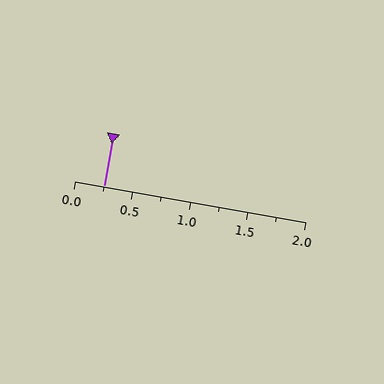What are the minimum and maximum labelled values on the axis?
The axis runs from 0.0 to 2.0.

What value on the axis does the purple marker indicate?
The marker indicates approximately 0.25.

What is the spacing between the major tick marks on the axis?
The major ticks are spaced 0.5 apart.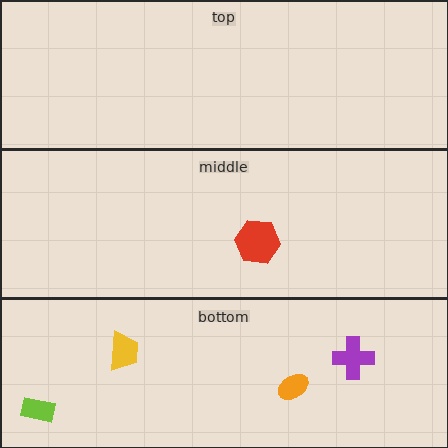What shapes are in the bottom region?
The purple cross, the orange ellipse, the lime rectangle, the yellow trapezoid.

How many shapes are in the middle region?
1.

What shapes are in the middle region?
The red hexagon.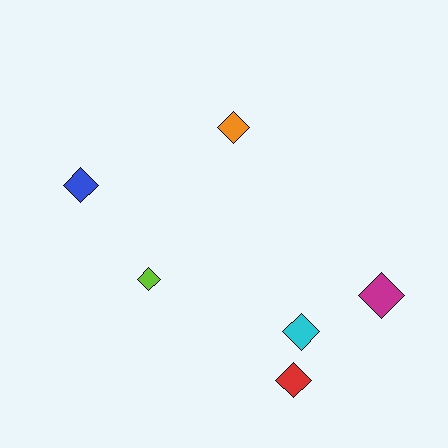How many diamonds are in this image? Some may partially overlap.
There are 6 diamonds.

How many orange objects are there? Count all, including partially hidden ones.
There is 1 orange object.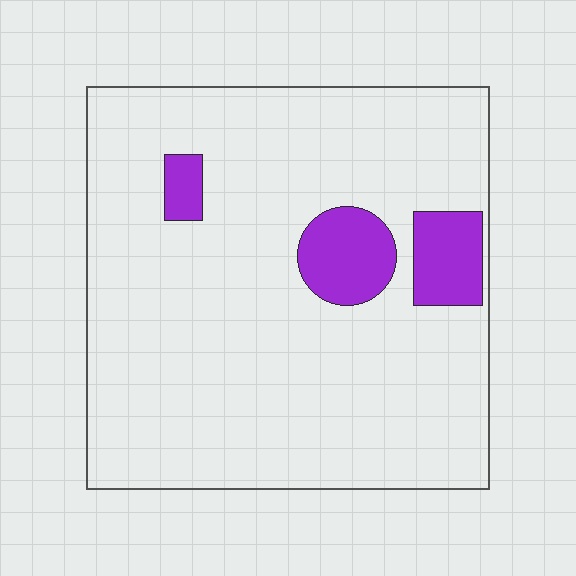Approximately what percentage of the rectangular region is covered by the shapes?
Approximately 10%.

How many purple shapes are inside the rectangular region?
3.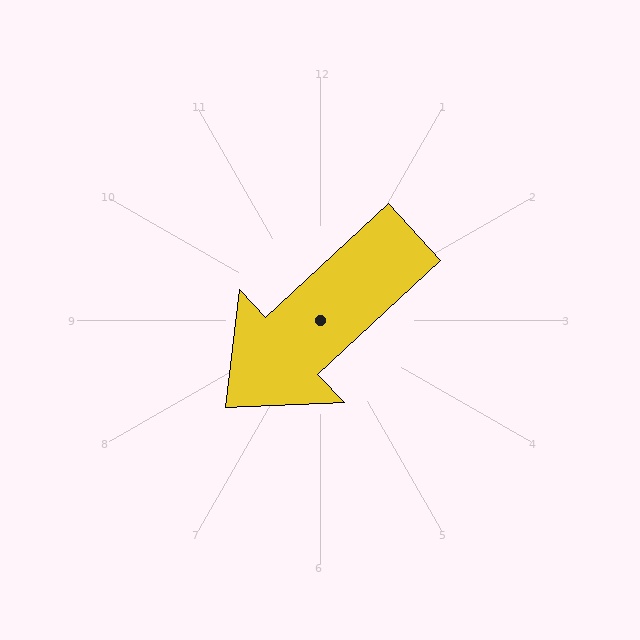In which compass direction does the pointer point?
Southwest.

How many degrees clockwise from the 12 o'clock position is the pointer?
Approximately 227 degrees.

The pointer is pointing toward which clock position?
Roughly 8 o'clock.